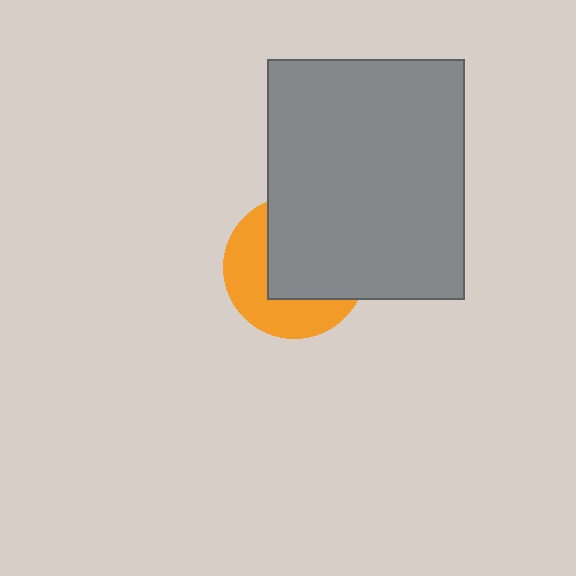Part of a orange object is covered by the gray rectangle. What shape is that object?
It is a circle.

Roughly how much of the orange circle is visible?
A small part of it is visible (roughly 44%).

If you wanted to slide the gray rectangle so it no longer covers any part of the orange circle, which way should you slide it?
Slide it toward the upper-right — that is the most direct way to separate the two shapes.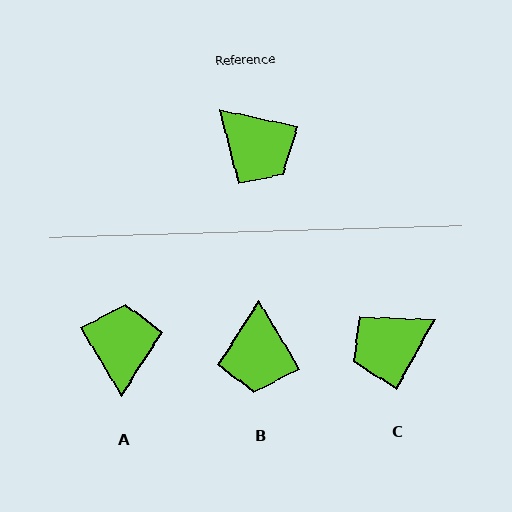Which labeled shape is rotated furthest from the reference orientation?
A, about 132 degrees away.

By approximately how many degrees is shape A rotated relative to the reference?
Approximately 132 degrees counter-clockwise.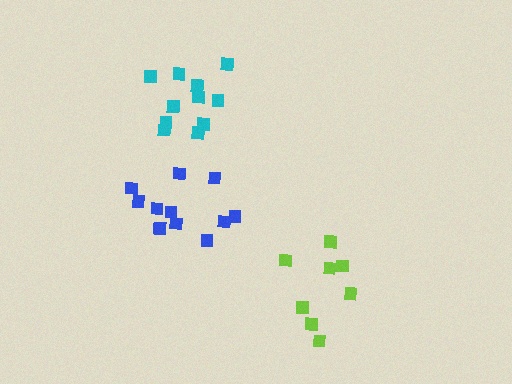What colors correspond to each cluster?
The clusters are colored: cyan, lime, blue.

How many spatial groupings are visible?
There are 3 spatial groupings.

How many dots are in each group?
Group 1: 11 dots, Group 2: 8 dots, Group 3: 11 dots (30 total).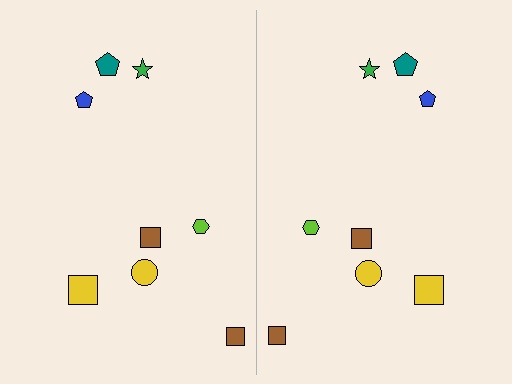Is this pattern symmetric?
Yes, this pattern has bilateral (reflection) symmetry.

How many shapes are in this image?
There are 16 shapes in this image.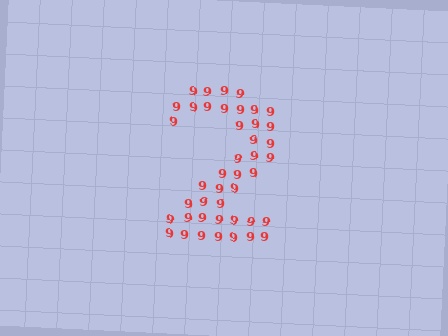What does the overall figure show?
The overall figure shows the digit 2.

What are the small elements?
The small elements are digit 9's.